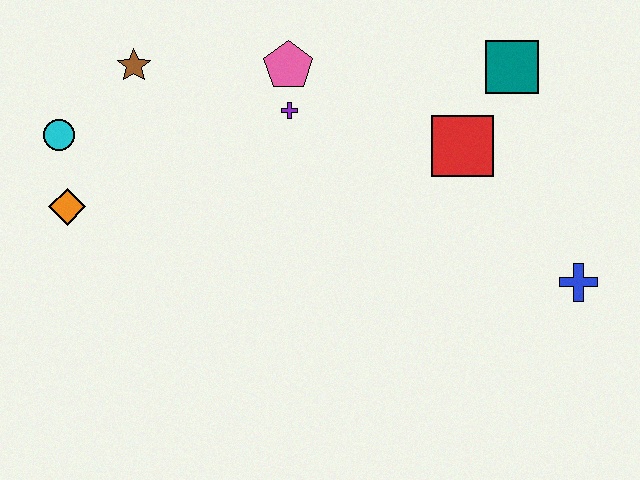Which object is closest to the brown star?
The cyan circle is closest to the brown star.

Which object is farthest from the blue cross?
The cyan circle is farthest from the blue cross.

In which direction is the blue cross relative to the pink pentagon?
The blue cross is to the right of the pink pentagon.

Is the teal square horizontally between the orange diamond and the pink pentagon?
No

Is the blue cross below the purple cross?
Yes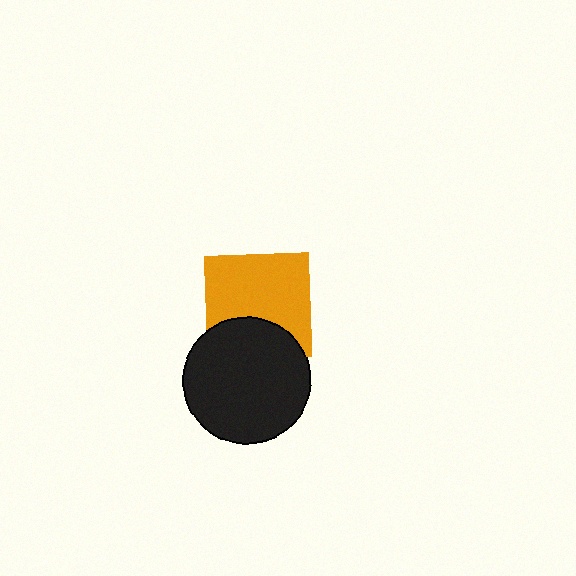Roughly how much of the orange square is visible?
Most of it is visible (roughly 69%).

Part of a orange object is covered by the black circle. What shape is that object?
It is a square.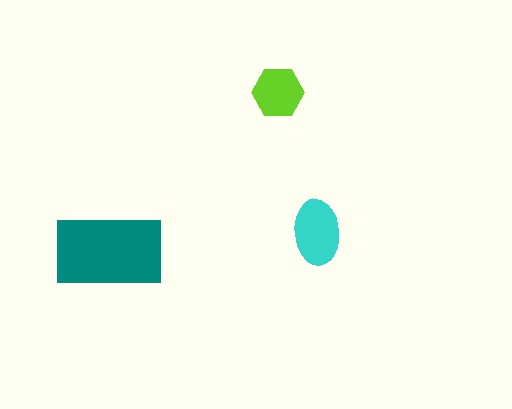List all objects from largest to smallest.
The teal rectangle, the cyan ellipse, the lime hexagon.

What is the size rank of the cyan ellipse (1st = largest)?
2nd.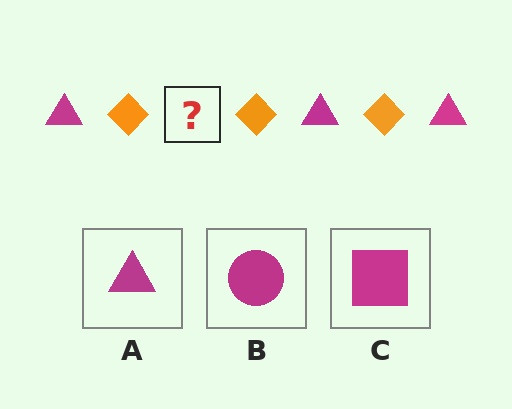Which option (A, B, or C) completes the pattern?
A.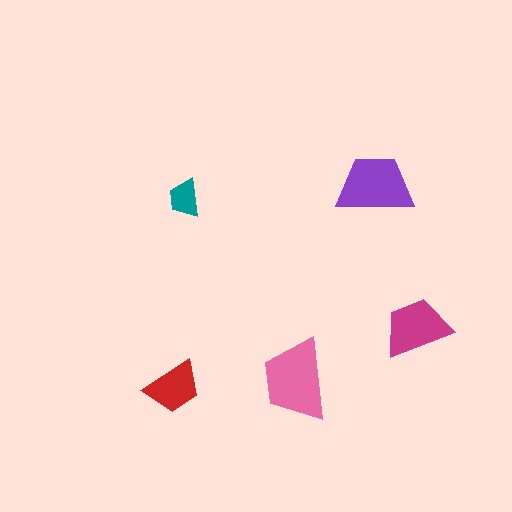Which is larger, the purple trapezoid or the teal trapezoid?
The purple one.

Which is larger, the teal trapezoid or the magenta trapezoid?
The magenta one.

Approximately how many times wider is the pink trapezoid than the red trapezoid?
About 1.5 times wider.